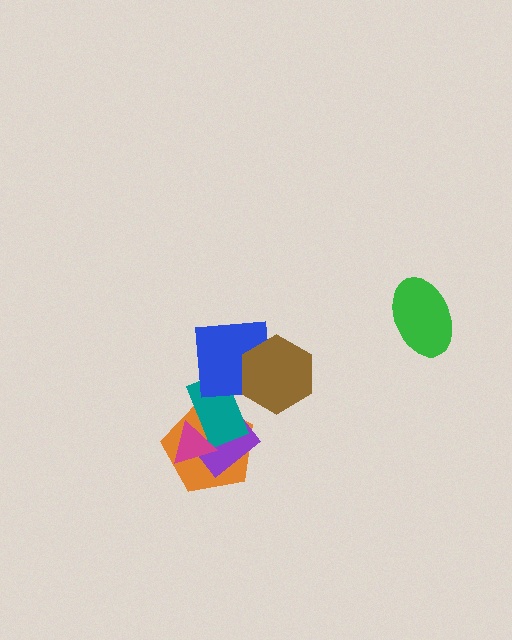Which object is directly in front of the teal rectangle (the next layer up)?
The blue square is directly in front of the teal rectangle.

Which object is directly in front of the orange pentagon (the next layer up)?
The purple rectangle is directly in front of the orange pentagon.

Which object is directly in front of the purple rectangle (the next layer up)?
The teal rectangle is directly in front of the purple rectangle.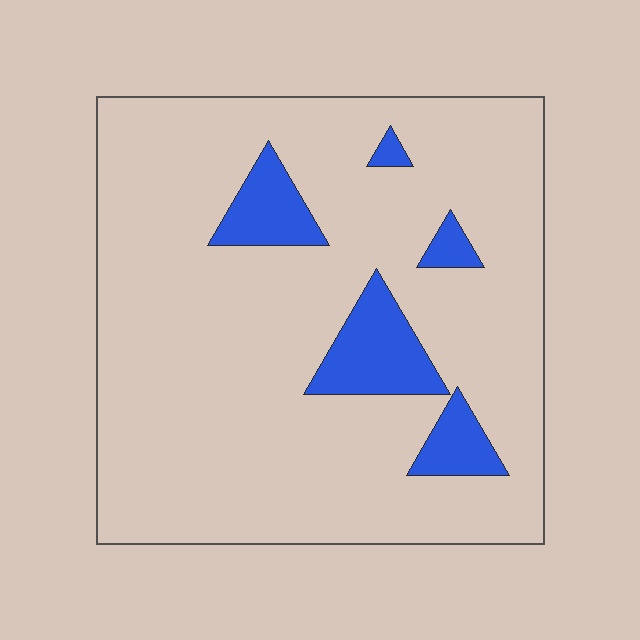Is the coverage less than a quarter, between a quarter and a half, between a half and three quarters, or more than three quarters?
Less than a quarter.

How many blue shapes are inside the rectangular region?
5.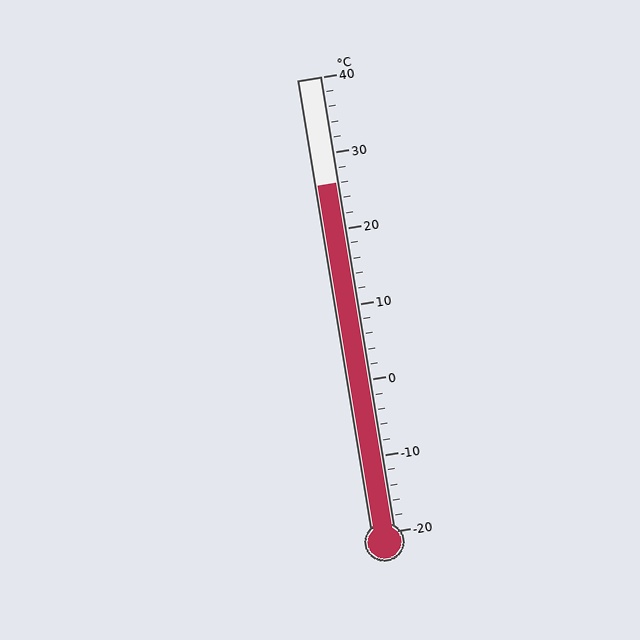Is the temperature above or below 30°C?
The temperature is below 30°C.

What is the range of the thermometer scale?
The thermometer scale ranges from -20°C to 40°C.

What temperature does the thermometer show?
The thermometer shows approximately 26°C.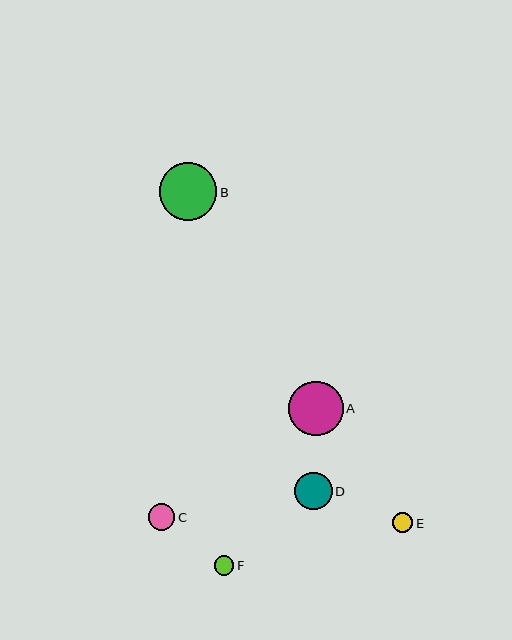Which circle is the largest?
Circle B is the largest with a size of approximately 57 pixels.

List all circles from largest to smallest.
From largest to smallest: B, A, D, C, E, F.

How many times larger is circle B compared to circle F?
Circle B is approximately 3.0 times the size of circle F.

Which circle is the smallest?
Circle F is the smallest with a size of approximately 19 pixels.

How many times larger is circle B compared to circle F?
Circle B is approximately 3.0 times the size of circle F.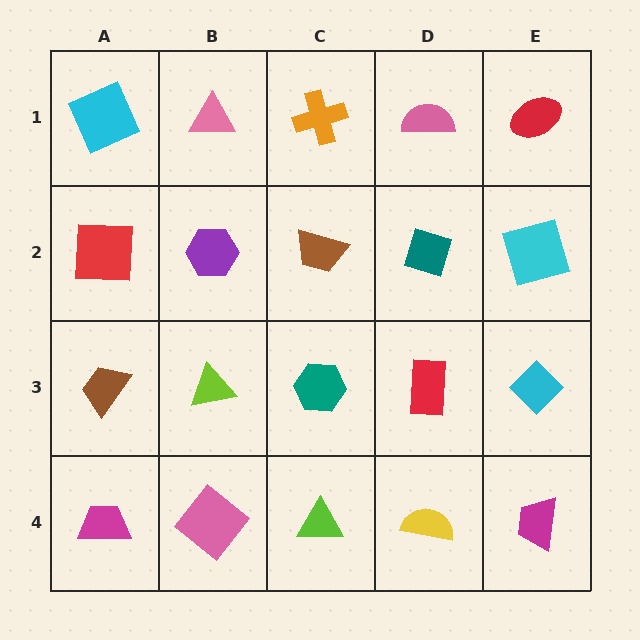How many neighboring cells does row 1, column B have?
3.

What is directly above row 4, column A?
A brown trapezoid.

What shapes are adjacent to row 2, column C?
An orange cross (row 1, column C), a teal hexagon (row 3, column C), a purple hexagon (row 2, column B), a teal diamond (row 2, column D).